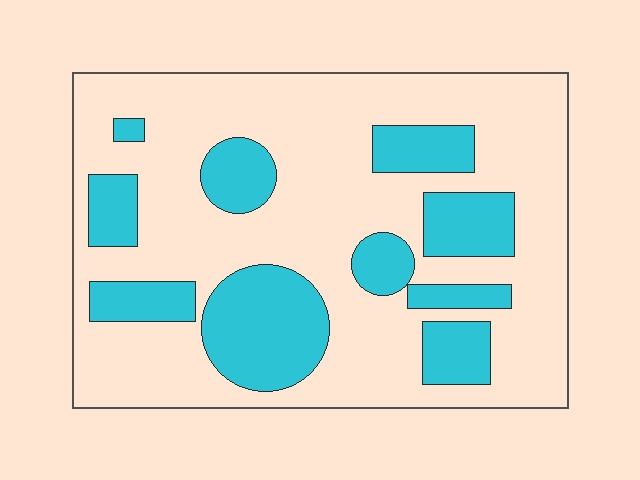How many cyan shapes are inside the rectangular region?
10.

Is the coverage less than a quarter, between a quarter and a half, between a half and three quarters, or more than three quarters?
Between a quarter and a half.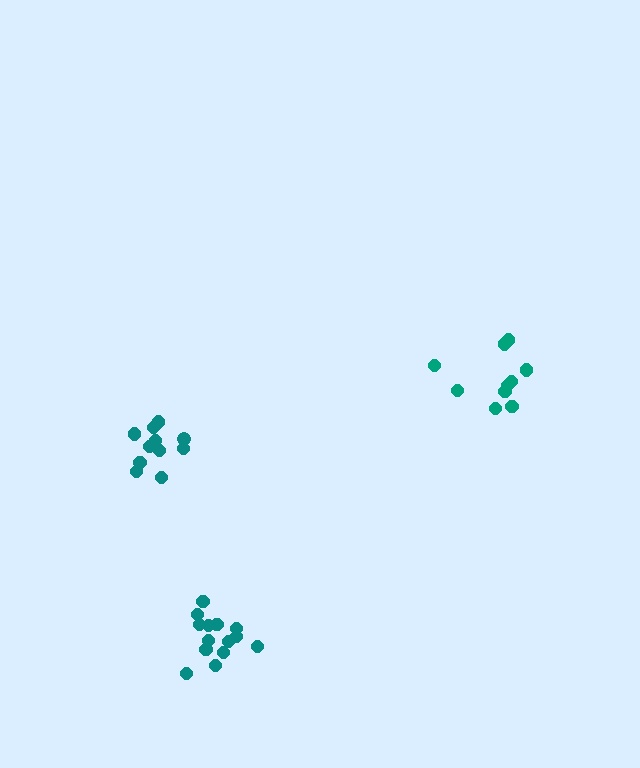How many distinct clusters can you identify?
There are 3 distinct clusters.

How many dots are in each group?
Group 1: 11 dots, Group 2: 14 dots, Group 3: 10 dots (35 total).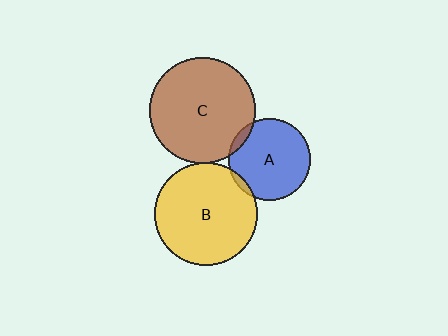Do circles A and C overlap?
Yes.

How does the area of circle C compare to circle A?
Approximately 1.7 times.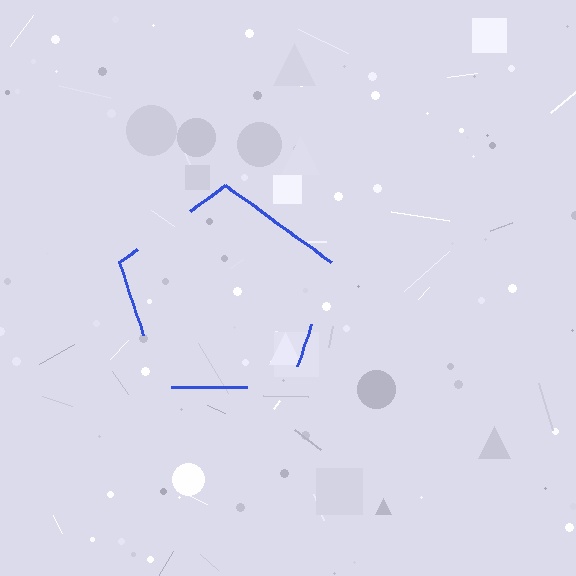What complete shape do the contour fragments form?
The contour fragments form a pentagon.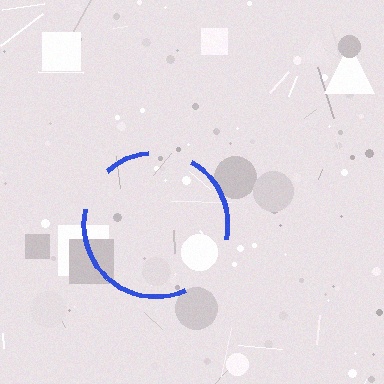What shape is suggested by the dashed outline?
The dashed outline suggests a circle.